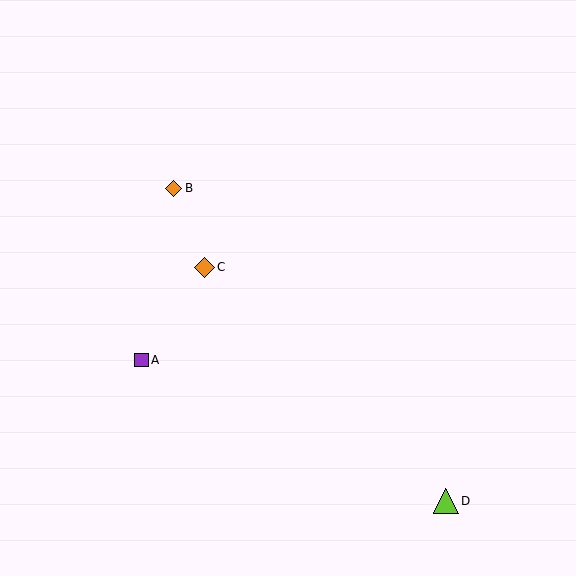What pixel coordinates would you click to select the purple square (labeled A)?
Click at (142, 360) to select the purple square A.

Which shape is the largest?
The lime triangle (labeled D) is the largest.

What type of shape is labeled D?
Shape D is a lime triangle.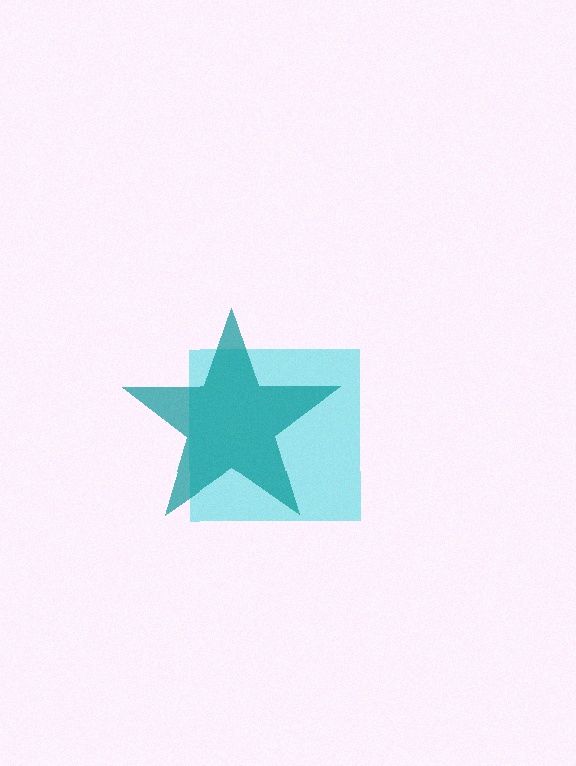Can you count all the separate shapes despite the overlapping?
Yes, there are 2 separate shapes.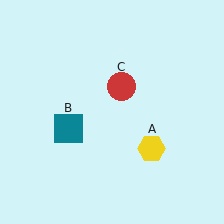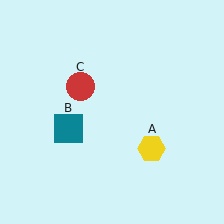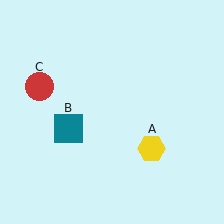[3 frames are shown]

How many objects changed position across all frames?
1 object changed position: red circle (object C).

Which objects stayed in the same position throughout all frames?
Yellow hexagon (object A) and teal square (object B) remained stationary.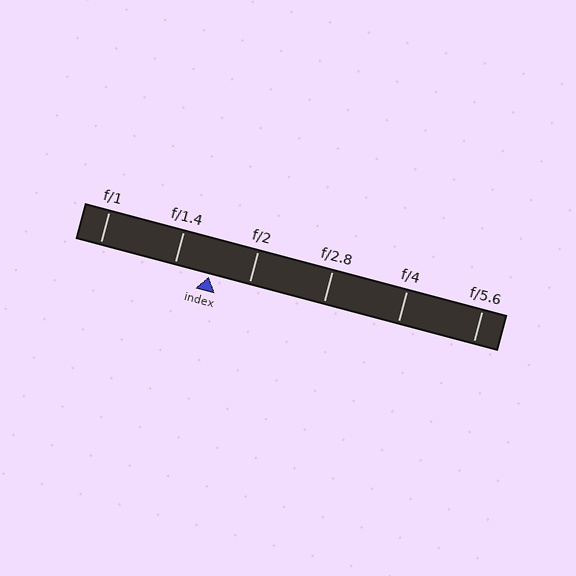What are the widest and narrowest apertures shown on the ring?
The widest aperture shown is f/1 and the narrowest is f/5.6.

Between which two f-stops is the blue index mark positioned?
The index mark is between f/1.4 and f/2.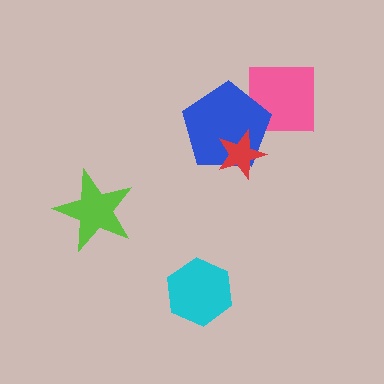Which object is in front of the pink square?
The blue pentagon is in front of the pink square.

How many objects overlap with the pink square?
1 object overlaps with the pink square.